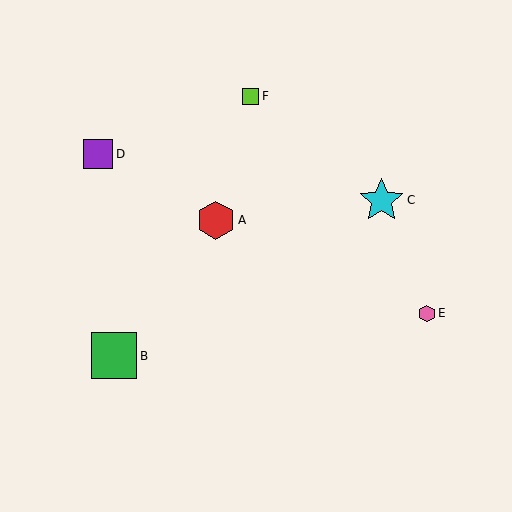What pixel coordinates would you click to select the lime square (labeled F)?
Click at (251, 96) to select the lime square F.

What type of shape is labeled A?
Shape A is a red hexagon.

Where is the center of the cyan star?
The center of the cyan star is at (382, 200).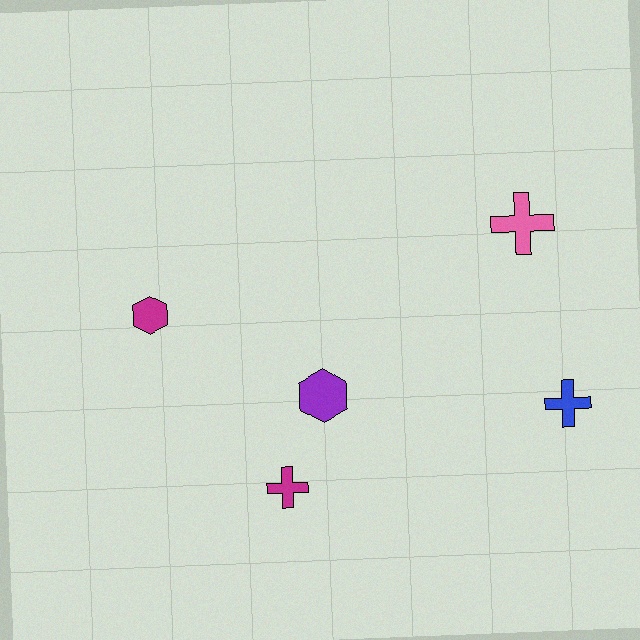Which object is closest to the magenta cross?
The purple hexagon is closest to the magenta cross.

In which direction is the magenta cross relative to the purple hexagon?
The magenta cross is below the purple hexagon.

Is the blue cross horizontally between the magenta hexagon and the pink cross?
No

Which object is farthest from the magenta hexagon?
The blue cross is farthest from the magenta hexagon.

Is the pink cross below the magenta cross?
No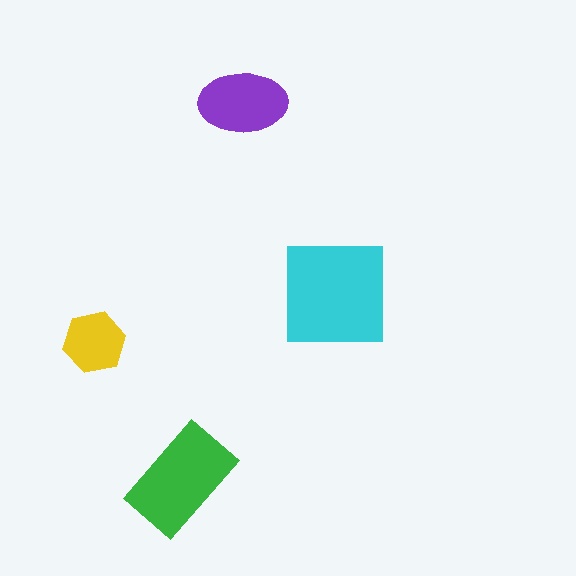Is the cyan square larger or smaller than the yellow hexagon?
Larger.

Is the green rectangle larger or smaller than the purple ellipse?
Larger.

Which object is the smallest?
The yellow hexagon.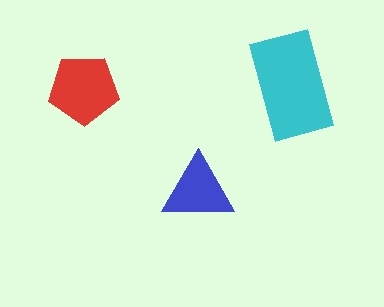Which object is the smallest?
The blue triangle.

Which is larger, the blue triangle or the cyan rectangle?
The cyan rectangle.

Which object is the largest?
The cyan rectangle.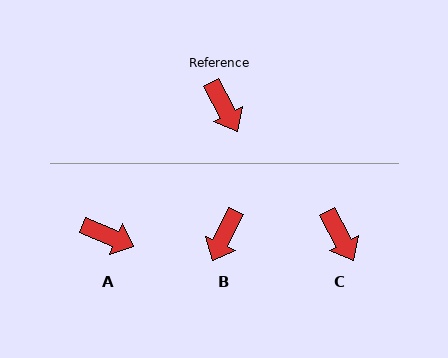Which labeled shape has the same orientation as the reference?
C.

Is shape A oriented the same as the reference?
No, it is off by about 39 degrees.